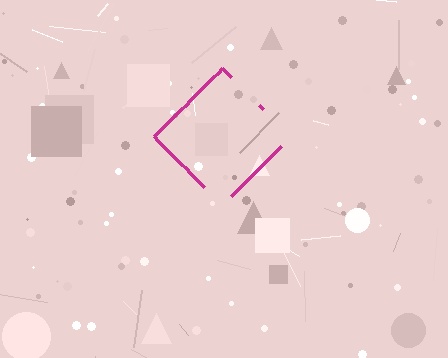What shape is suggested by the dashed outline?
The dashed outline suggests a diamond.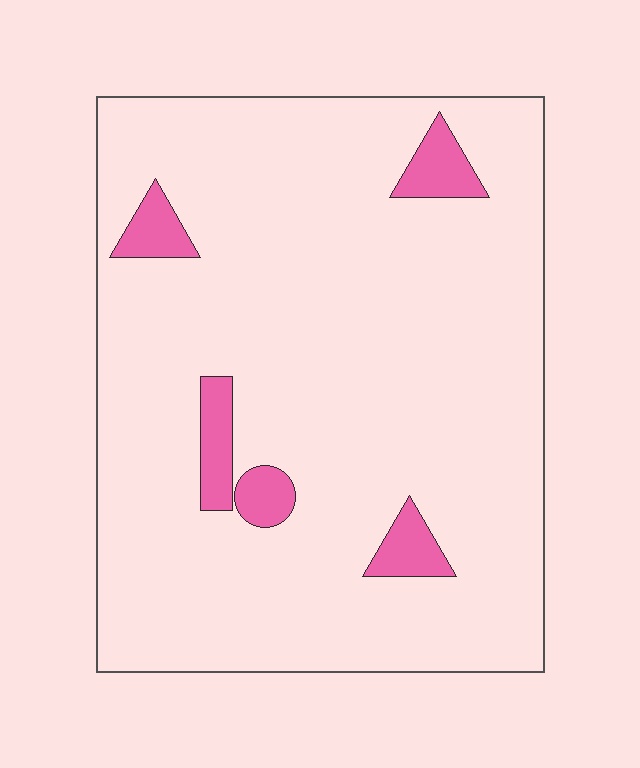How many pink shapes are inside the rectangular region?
5.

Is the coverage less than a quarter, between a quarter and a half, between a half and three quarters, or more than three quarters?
Less than a quarter.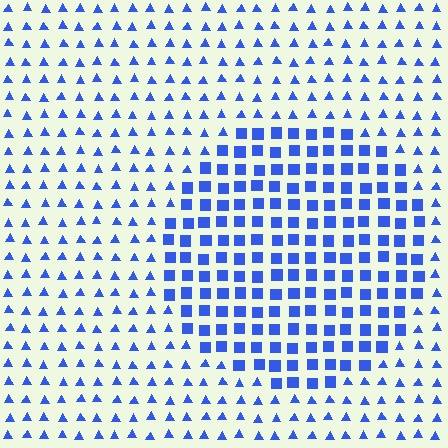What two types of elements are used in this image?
The image uses squares inside the circle region and triangles outside it.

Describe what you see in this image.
The image is filled with small blue elements arranged in a uniform grid. A circle-shaped region contains squares, while the surrounding area contains triangles. The boundary is defined purely by the change in element shape.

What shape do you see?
I see a circle.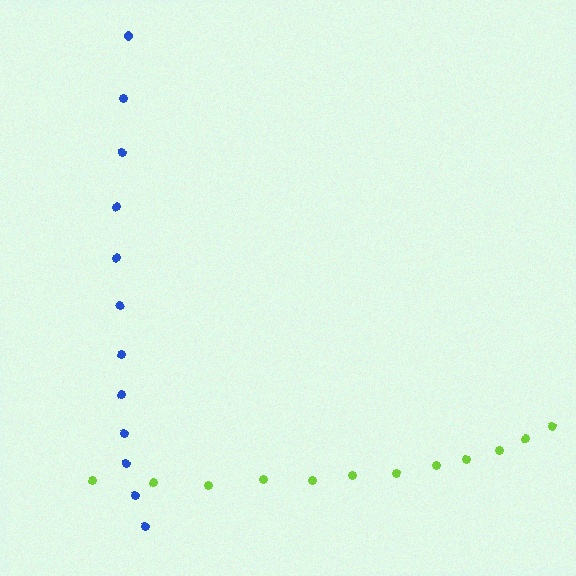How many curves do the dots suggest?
There are 2 distinct paths.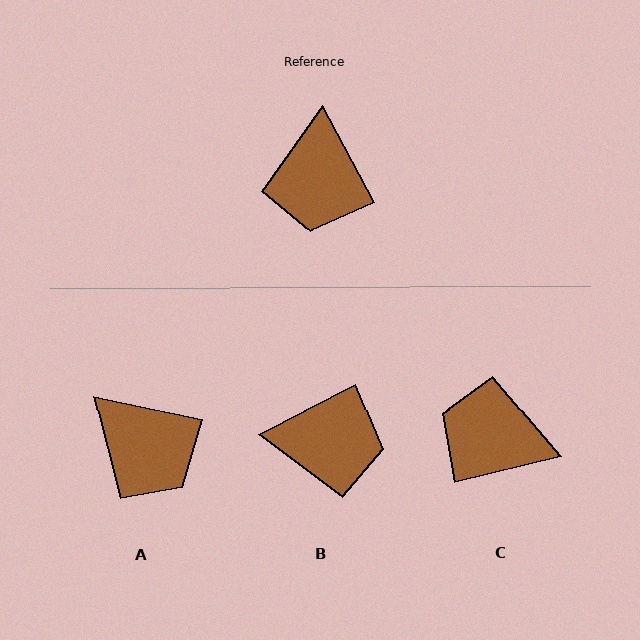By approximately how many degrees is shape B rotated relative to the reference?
Approximately 89 degrees counter-clockwise.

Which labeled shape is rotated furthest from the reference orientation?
C, about 104 degrees away.